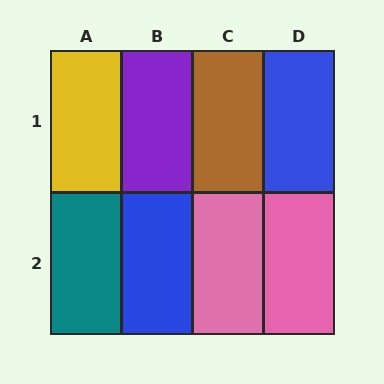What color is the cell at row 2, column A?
Teal.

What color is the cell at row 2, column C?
Pink.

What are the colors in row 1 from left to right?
Yellow, purple, brown, blue.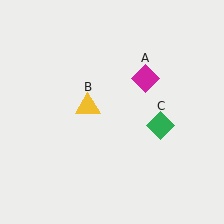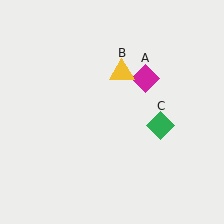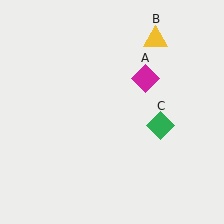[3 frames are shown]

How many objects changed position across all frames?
1 object changed position: yellow triangle (object B).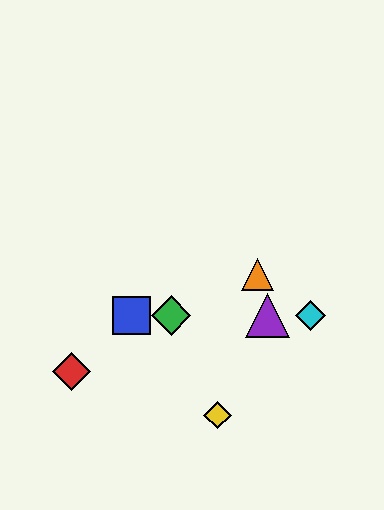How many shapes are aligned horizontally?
4 shapes (the blue square, the green diamond, the purple triangle, the cyan diamond) are aligned horizontally.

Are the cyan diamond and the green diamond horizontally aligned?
Yes, both are at y≈315.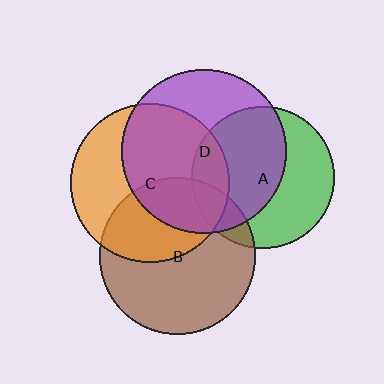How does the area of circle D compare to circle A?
Approximately 1.3 times.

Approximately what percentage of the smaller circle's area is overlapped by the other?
Approximately 15%.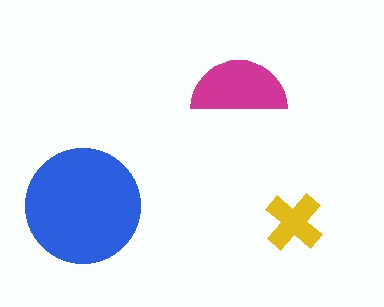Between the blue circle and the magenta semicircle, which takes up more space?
The blue circle.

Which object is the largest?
The blue circle.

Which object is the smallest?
The yellow cross.